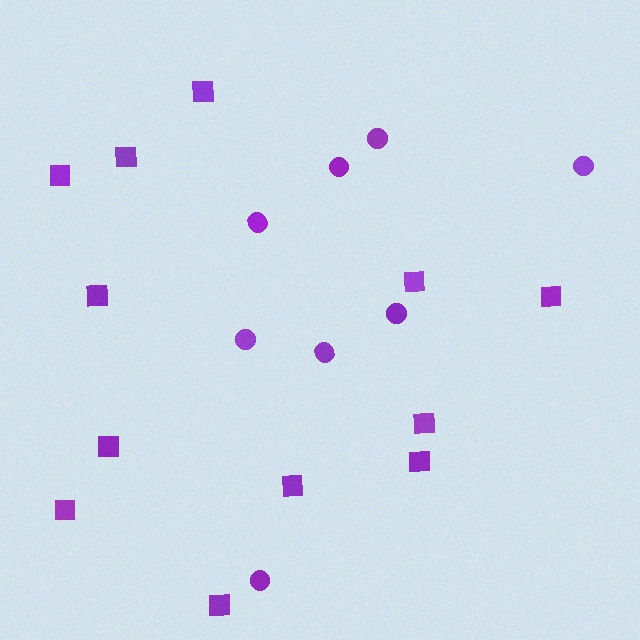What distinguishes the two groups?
There are 2 groups: one group of circles (8) and one group of squares (12).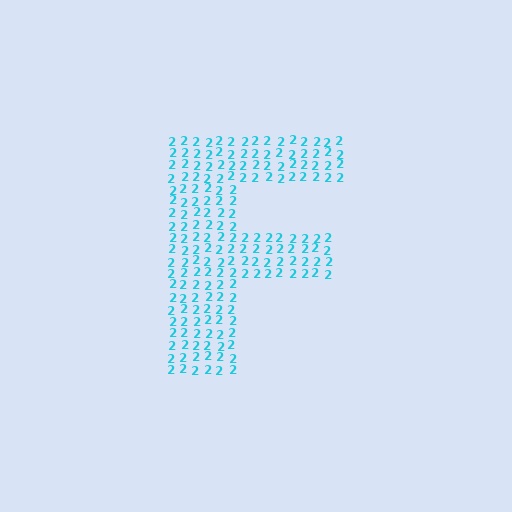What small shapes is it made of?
It is made of small digit 2's.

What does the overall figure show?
The overall figure shows the letter F.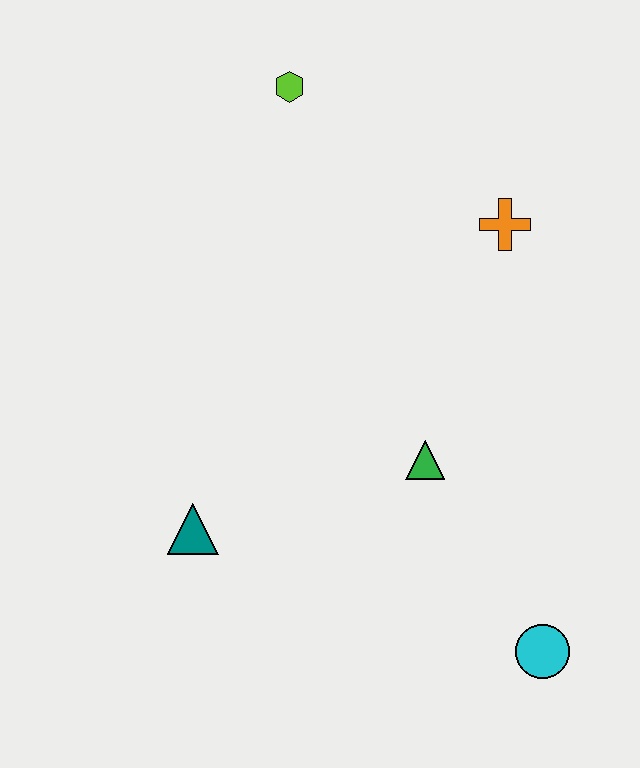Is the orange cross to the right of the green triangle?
Yes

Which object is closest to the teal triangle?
The green triangle is closest to the teal triangle.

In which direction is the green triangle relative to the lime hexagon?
The green triangle is below the lime hexagon.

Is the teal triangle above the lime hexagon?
No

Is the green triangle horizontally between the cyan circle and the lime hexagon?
Yes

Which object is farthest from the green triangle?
The lime hexagon is farthest from the green triangle.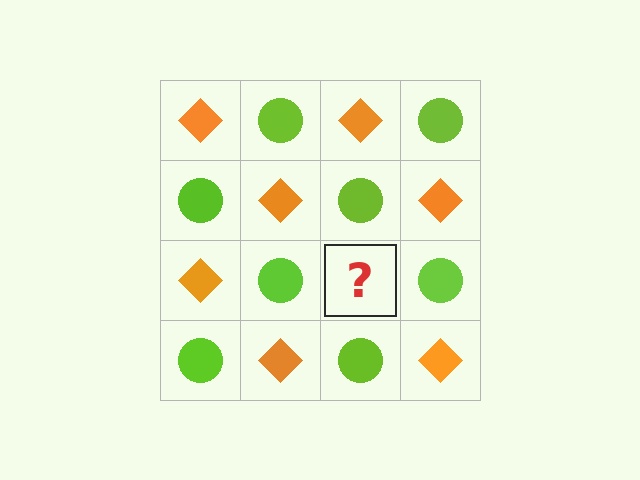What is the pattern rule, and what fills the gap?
The rule is that it alternates orange diamond and lime circle in a checkerboard pattern. The gap should be filled with an orange diamond.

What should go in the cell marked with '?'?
The missing cell should contain an orange diamond.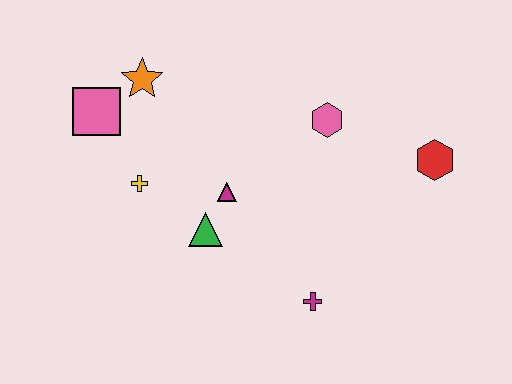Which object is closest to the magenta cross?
The green triangle is closest to the magenta cross.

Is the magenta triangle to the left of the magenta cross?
Yes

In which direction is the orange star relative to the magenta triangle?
The orange star is above the magenta triangle.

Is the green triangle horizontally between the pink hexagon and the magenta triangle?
No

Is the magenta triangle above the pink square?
No